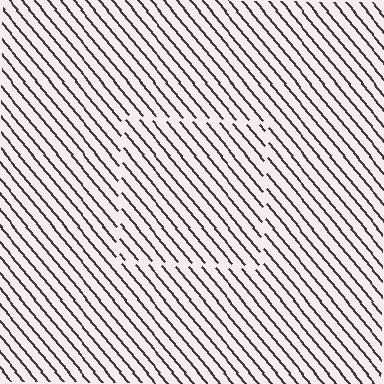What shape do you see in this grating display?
An illusory square. The interior of the shape contains the same grating, shifted by half a period — the contour is defined by the phase discontinuity where line-ends from the inner and outer gratings abut.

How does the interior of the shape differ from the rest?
The interior of the shape contains the same grating, shifted by half a period — the contour is defined by the phase discontinuity where line-ends from the inner and outer gratings abut.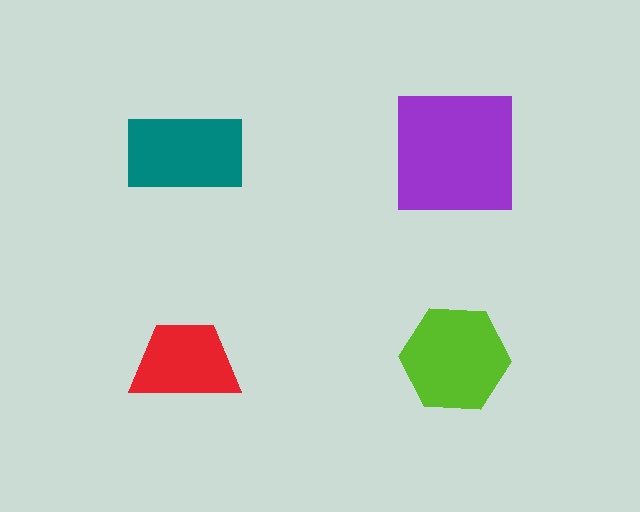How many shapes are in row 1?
2 shapes.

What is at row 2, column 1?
A red trapezoid.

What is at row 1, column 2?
A purple square.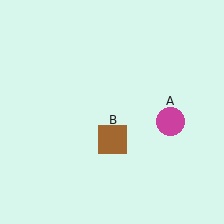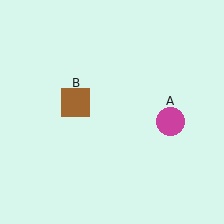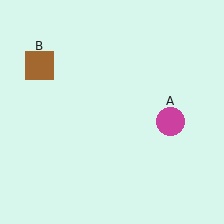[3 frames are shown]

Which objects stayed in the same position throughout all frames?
Magenta circle (object A) remained stationary.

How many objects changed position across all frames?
1 object changed position: brown square (object B).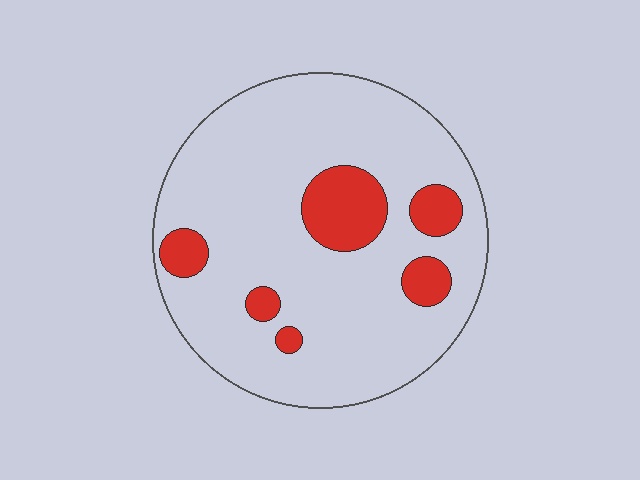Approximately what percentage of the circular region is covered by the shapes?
Approximately 15%.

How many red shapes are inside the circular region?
6.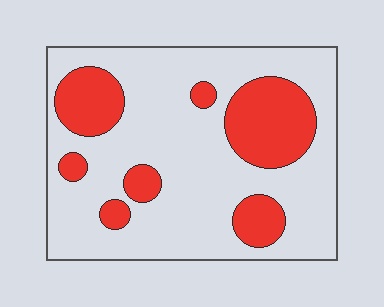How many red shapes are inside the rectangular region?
7.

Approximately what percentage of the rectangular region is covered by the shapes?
Approximately 25%.